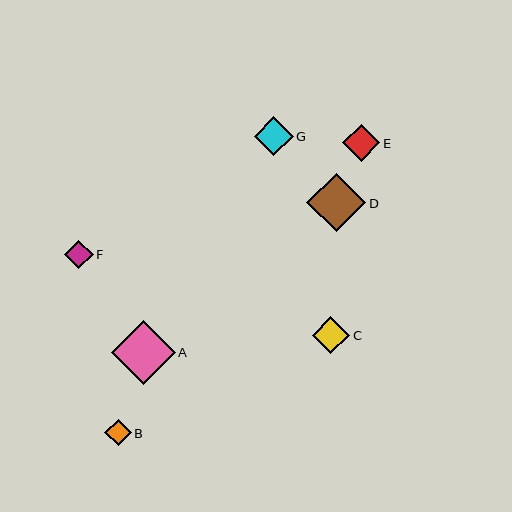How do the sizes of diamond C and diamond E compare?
Diamond C and diamond E are approximately the same size.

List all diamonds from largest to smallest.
From largest to smallest: A, D, G, C, E, F, B.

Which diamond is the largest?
Diamond A is the largest with a size of approximately 64 pixels.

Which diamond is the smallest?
Diamond B is the smallest with a size of approximately 27 pixels.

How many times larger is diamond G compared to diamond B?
Diamond G is approximately 1.5 times the size of diamond B.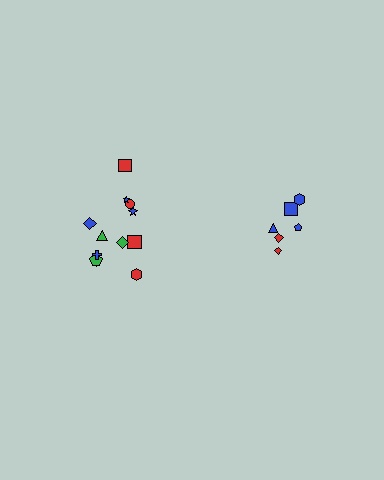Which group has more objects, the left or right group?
The left group.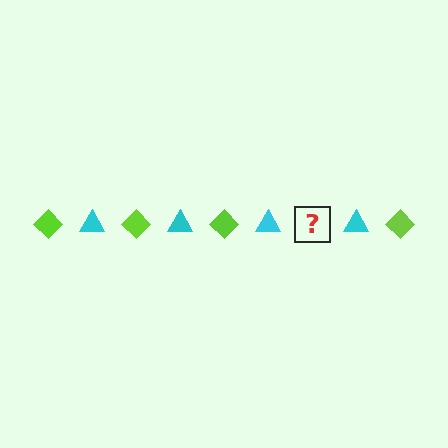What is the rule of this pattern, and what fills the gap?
The rule is that the pattern alternates between lime diamond and cyan triangle. The gap should be filled with a lime diamond.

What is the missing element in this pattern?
The missing element is a lime diamond.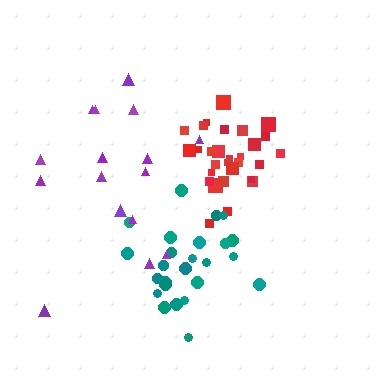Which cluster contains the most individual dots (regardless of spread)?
Red (29).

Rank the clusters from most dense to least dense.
red, teal, purple.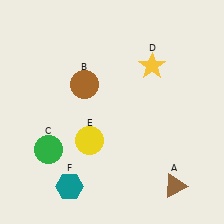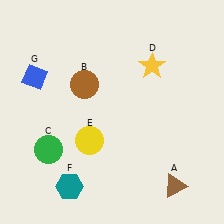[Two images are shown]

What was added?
A blue diamond (G) was added in Image 2.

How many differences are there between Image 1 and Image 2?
There is 1 difference between the two images.